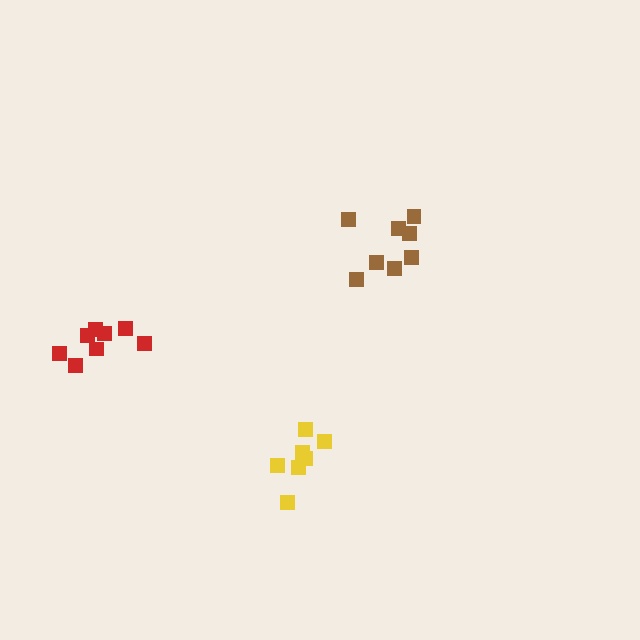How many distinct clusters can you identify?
There are 3 distinct clusters.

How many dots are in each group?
Group 1: 8 dots, Group 2: 7 dots, Group 3: 8 dots (23 total).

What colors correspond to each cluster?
The clusters are colored: brown, yellow, red.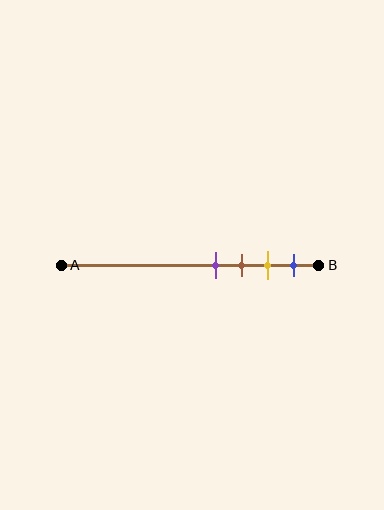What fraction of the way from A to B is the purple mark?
The purple mark is approximately 60% (0.6) of the way from A to B.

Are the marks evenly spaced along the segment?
Yes, the marks are approximately evenly spaced.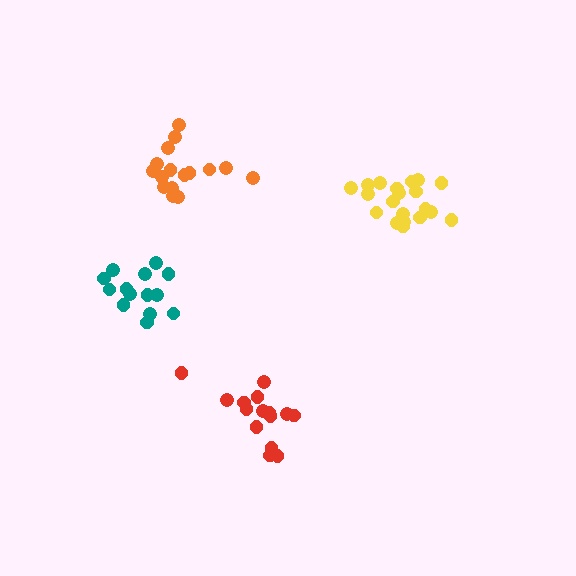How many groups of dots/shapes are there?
There are 4 groups.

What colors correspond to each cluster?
The clusters are colored: teal, yellow, orange, red.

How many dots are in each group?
Group 1: 14 dots, Group 2: 20 dots, Group 3: 16 dots, Group 4: 15 dots (65 total).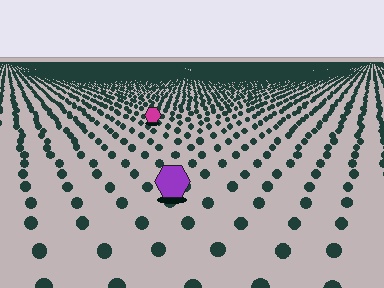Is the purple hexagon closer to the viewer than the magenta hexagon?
Yes. The purple hexagon is closer — you can tell from the texture gradient: the ground texture is coarser near it.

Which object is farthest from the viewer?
The magenta hexagon is farthest from the viewer. It appears smaller and the ground texture around it is denser.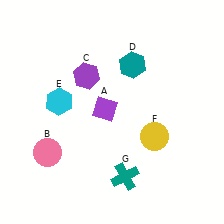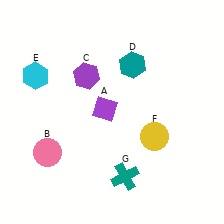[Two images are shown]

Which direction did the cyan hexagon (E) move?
The cyan hexagon (E) moved up.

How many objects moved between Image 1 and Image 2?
1 object moved between the two images.